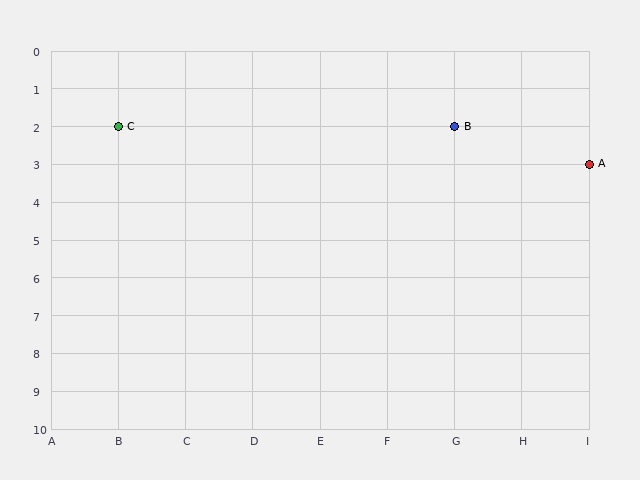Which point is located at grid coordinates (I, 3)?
Point A is at (I, 3).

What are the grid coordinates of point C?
Point C is at grid coordinates (B, 2).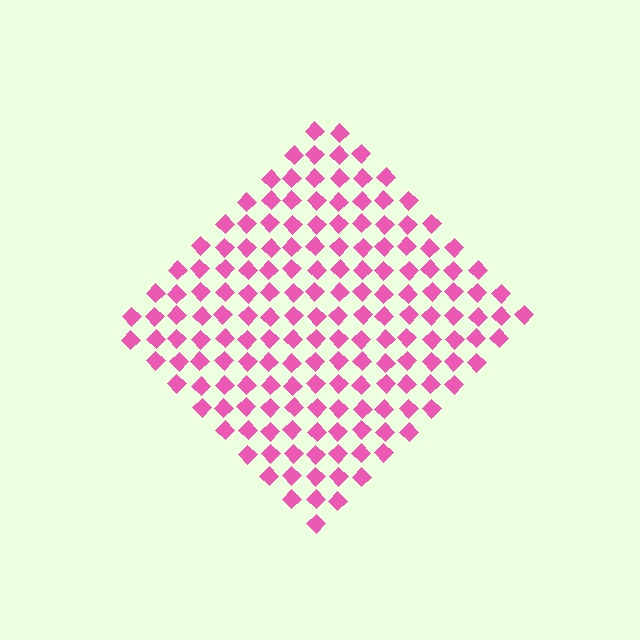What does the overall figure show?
The overall figure shows a diamond.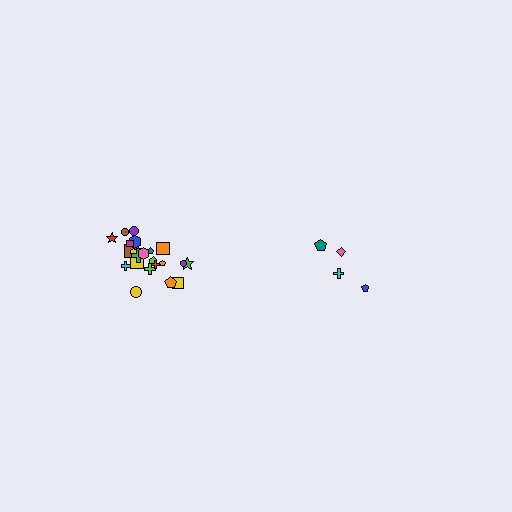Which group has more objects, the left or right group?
The left group.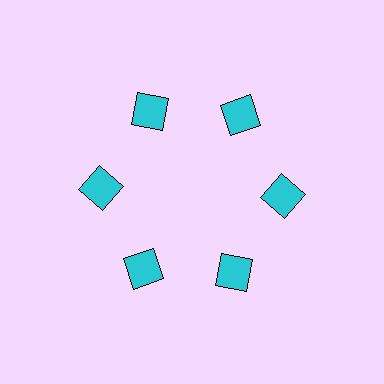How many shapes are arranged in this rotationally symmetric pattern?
There are 6 shapes, arranged in 6 groups of 1.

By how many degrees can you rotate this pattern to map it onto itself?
The pattern maps onto itself every 60 degrees of rotation.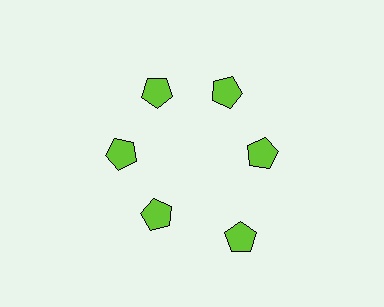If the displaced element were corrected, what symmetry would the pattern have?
It would have 6-fold rotational symmetry — the pattern would map onto itself every 60 degrees.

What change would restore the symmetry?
The symmetry would be restored by moving it inward, back onto the ring so that all 6 pentagons sit at equal angles and equal distance from the center.